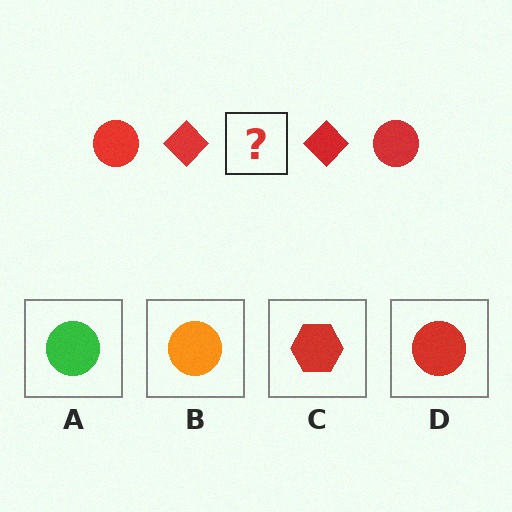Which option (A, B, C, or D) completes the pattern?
D.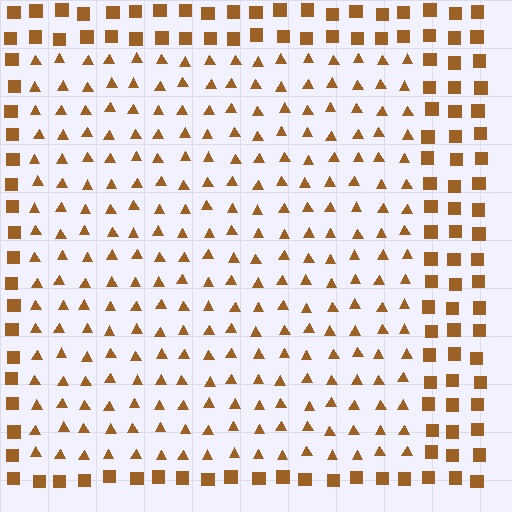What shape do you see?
I see a rectangle.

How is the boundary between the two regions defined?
The boundary is defined by a change in element shape: triangles inside vs. squares outside. All elements share the same color and spacing.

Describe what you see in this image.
The image is filled with small brown elements arranged in a uniform grid. A rectangle-shaped region contains triangles, while the surrounding area contains squares. The boundary is defined purely by the change in element shape.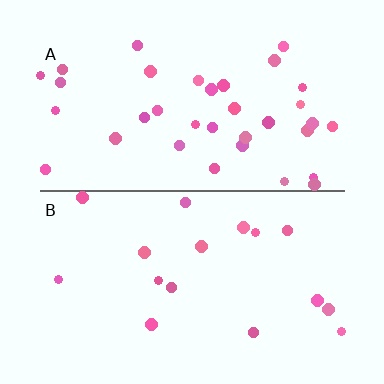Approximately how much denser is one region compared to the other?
Approximately 2.1× — region A over region B.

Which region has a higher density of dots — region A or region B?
A (the top).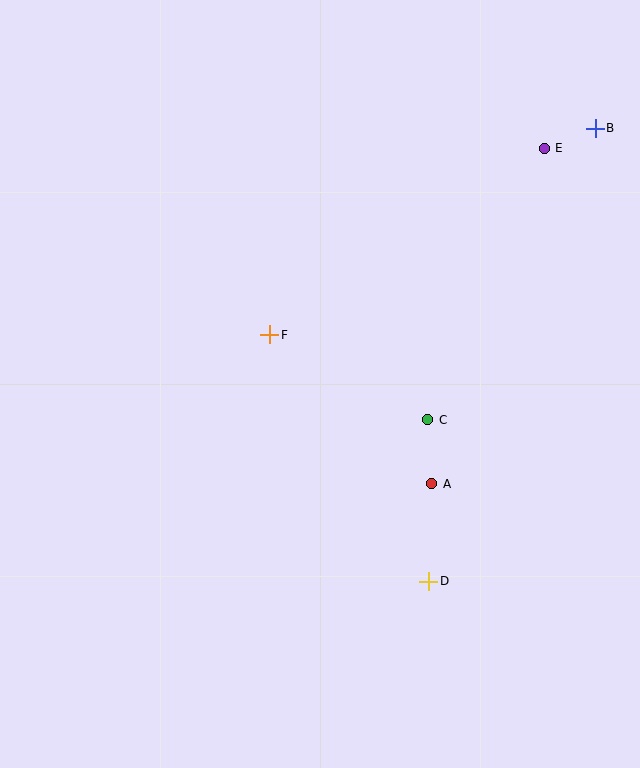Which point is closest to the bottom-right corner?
Point D is closest to the bottom-right corner.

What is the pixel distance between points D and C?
The distance between D and C is 162 pixels.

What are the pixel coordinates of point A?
Point A is at (432, 484).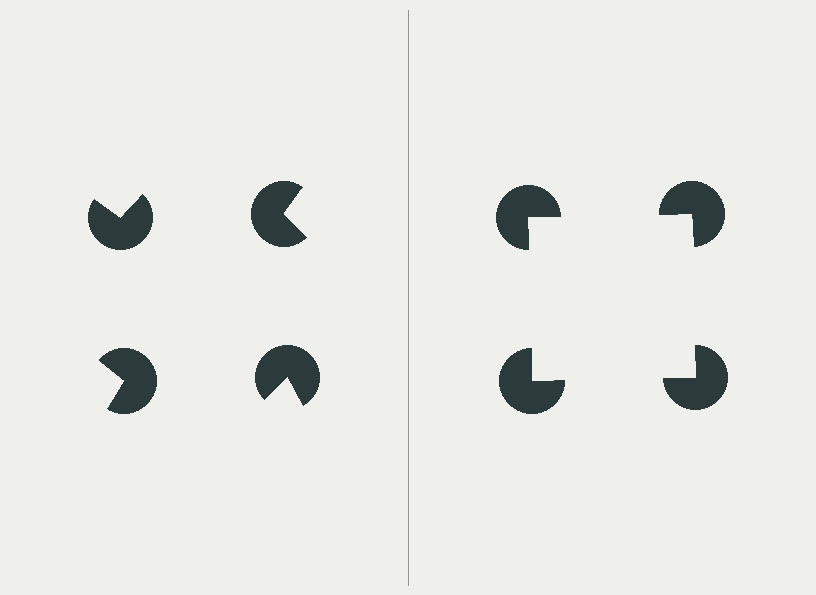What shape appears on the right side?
An illusory square.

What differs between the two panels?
The pac-man discs are positioned identically on both sides; only the wedge orientations differ. On the right they align to a square; on the left they are misaligned.